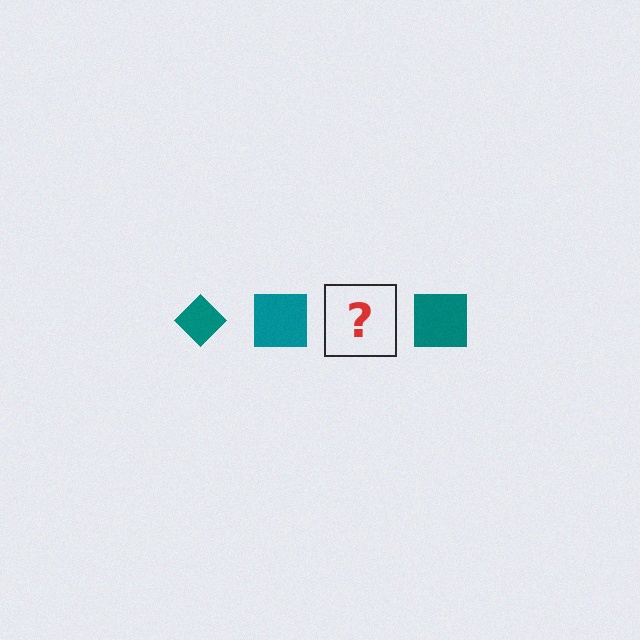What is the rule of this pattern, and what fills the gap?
The rule is that the pattern cycles through diamond, square shapes in teal. The gap should be filled with a teal diamond.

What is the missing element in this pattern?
The missing element is a teal diamond.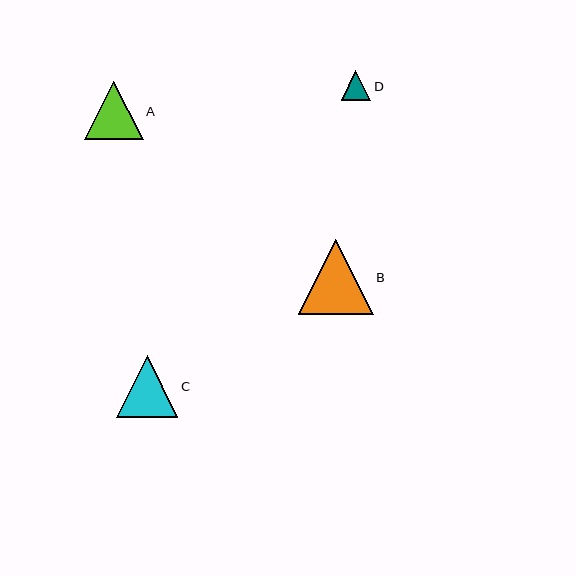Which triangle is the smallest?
Triangle D is the smallest with a size of approximately 30 pixels.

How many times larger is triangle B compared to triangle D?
Triangle B is approximately 2.5 times the size of triangle D.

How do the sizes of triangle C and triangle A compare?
Triangle C and triangle A are approximately the same size.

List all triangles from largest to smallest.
From largest to smallest: B, C, A, D.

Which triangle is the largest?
Triangle B is the largest with a size of approximately 75 pixels.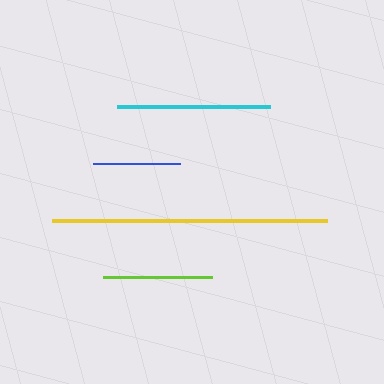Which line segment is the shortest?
The blue line is the shortest at approximately 87 pixels.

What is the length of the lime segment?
The lime segment is approximately 109 pixels long.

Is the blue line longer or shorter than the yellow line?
The yellow line is longer than the blue line.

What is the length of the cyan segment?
The cyan segment is approximately 154 pixels long.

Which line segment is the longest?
The yellow line is the longest at approximately 274 pixels.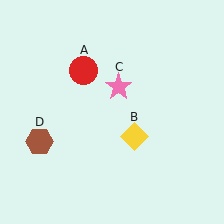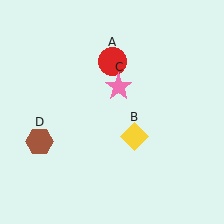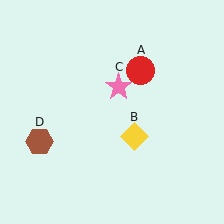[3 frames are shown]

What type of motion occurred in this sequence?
The red circle (object A) rotated clockwise around the center of the scene.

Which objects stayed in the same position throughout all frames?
Yellow diamond (object B) and pink star (object C) and brown hexagon (object D) remained stationary.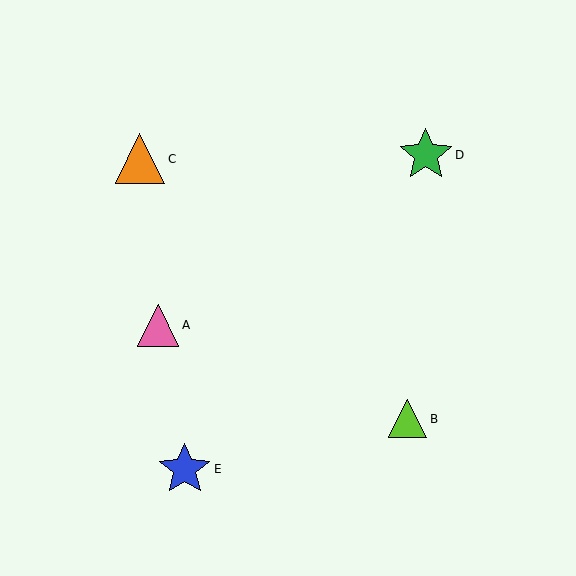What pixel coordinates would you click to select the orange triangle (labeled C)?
Click at (140, 159) to select the orange triangle C.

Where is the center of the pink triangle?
The center of the pink triangle is at (158, 325).